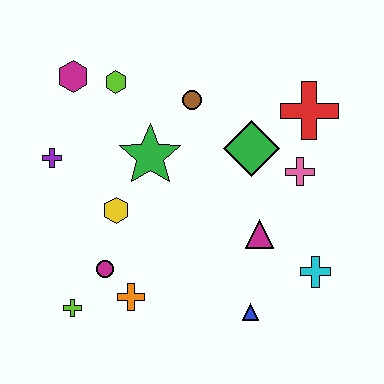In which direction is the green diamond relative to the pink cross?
The green diamond is to the left of the pink cross.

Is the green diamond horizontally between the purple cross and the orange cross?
No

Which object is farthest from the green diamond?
The lime cross is farthest from the green diamond.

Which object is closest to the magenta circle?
The orange cross is closest to the magenta circle.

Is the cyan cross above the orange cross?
Yes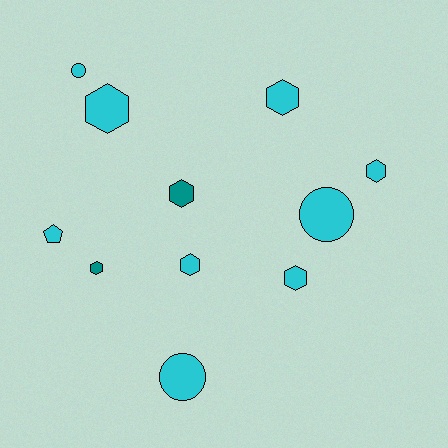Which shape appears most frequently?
Hexagon, with 7 objects.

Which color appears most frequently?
Cyan, with 9 objects.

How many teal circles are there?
There are no teal circles.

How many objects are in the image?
There are 11 objects.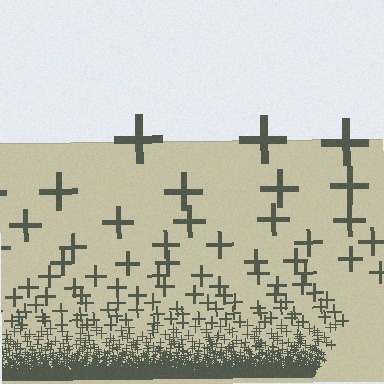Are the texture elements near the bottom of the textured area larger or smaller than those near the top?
Smaller. The gradient is inverted — elements near the bottom are smaller and denser.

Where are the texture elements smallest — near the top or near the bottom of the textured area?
Near the bottom.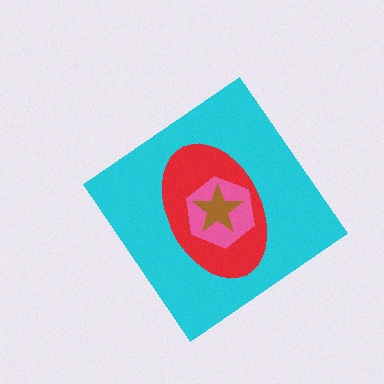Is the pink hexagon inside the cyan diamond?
Yes.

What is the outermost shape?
The cyan diamond.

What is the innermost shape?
The brown star.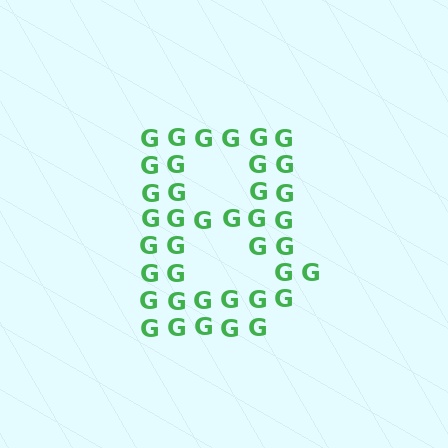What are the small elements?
The small elements are letter G's.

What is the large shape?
The large shape is the letter B.